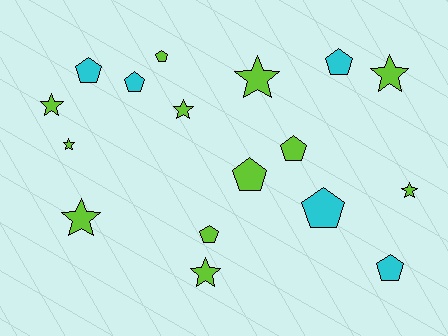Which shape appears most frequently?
Pentagon, with 9 objects.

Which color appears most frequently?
Lime, with 12 objects.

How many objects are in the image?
There are 17 objects.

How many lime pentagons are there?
There are 4 lime pentagons.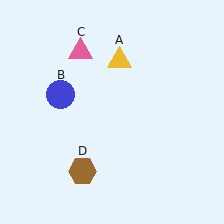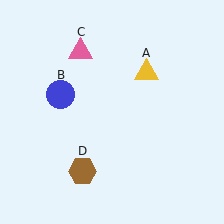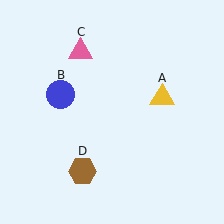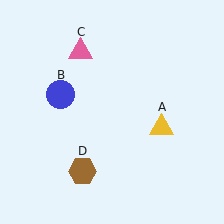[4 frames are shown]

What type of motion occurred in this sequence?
The yellow triangle (object A) rotated clockwise around the center of the scene.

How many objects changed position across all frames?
1 object changed position: yellow triangle (object A).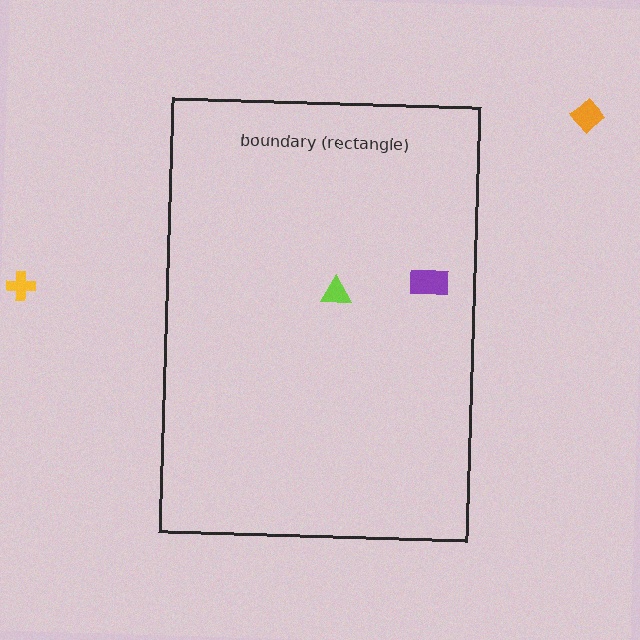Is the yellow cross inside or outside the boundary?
Outside.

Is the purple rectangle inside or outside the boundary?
Inside.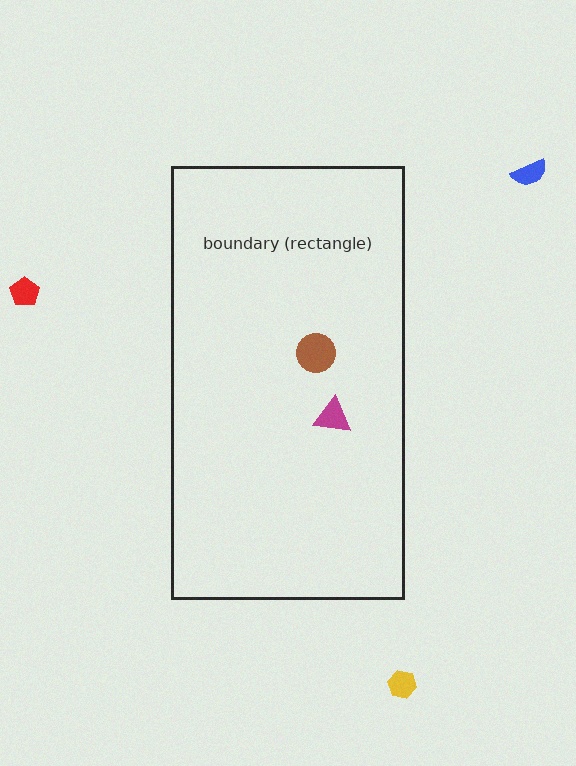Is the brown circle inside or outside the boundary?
Inside.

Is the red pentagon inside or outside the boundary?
Outside.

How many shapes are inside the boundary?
2 inside, 3 outside.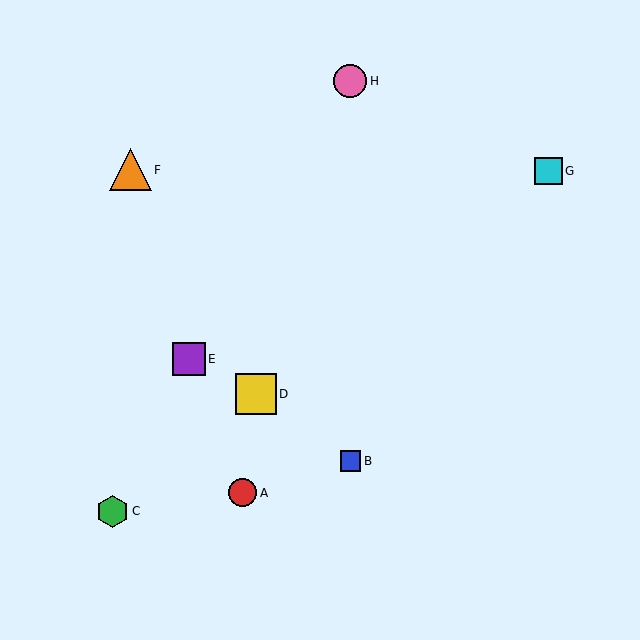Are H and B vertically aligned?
Yes, both are at x≈350.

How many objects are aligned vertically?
2 objects (B, H) are aligned vertically.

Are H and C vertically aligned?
No, H is at x≈350 and C is at x≈113.